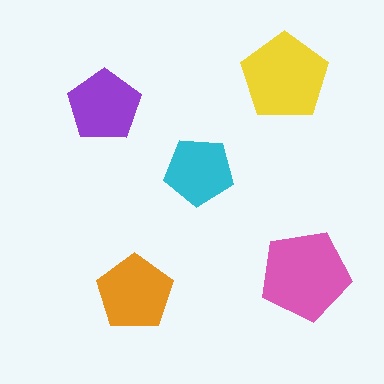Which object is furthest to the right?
The pink pentagon is rightmost.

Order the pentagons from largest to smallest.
the pink one, the yellow one, the orange one, the purple one, the cyan one.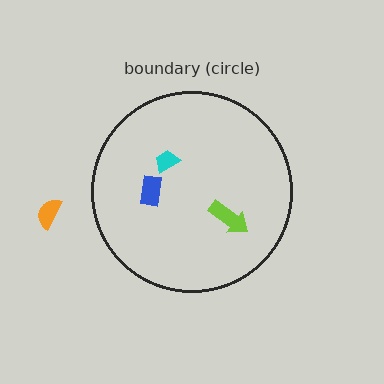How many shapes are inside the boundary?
3 inside, 1 outside.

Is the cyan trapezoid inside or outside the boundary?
Inside.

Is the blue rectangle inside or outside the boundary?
Inside.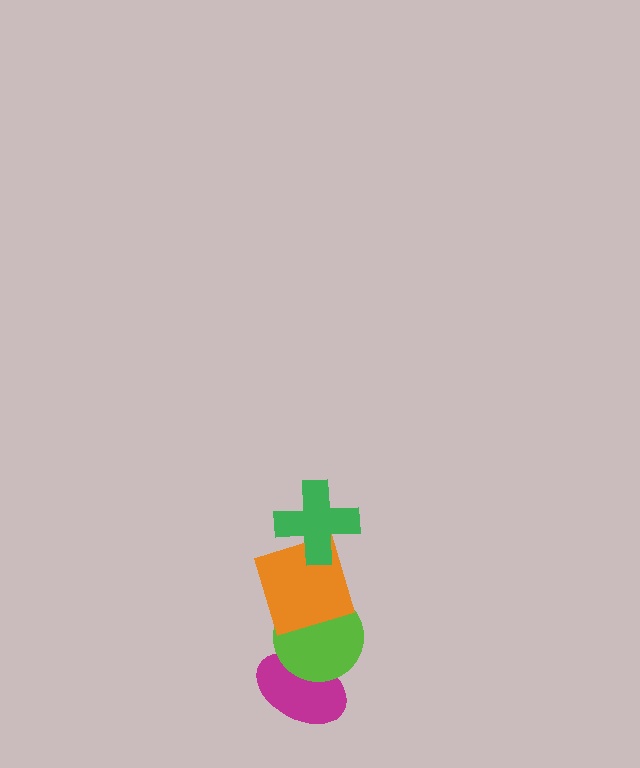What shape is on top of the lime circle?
The orange square is on top of the lime circle.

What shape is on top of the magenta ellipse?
The lime circle is on top of the magenta ellipse.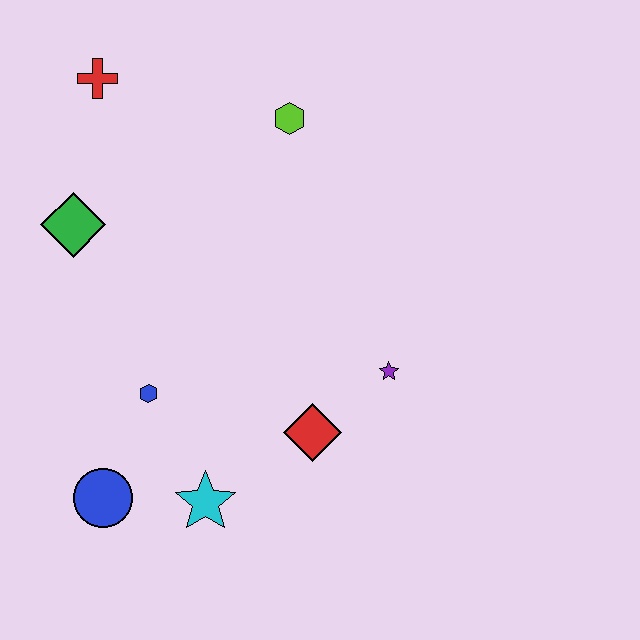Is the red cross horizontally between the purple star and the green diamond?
Yes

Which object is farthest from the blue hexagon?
The red cross is farthest from the blue hexagon.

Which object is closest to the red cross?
The green diamond is closest to the red cross.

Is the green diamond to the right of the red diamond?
No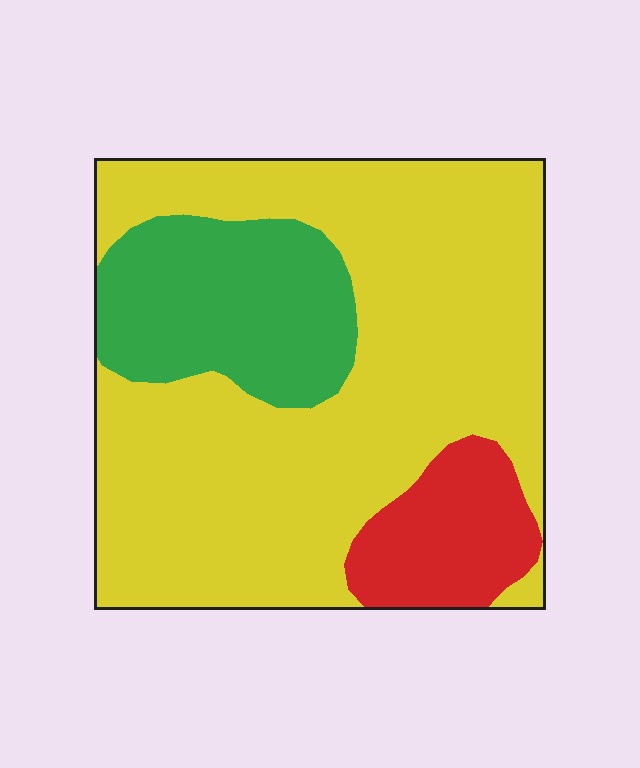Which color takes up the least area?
Red, at roughly 10%.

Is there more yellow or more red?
Yellow.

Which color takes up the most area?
Yellow, at roughly 70%.